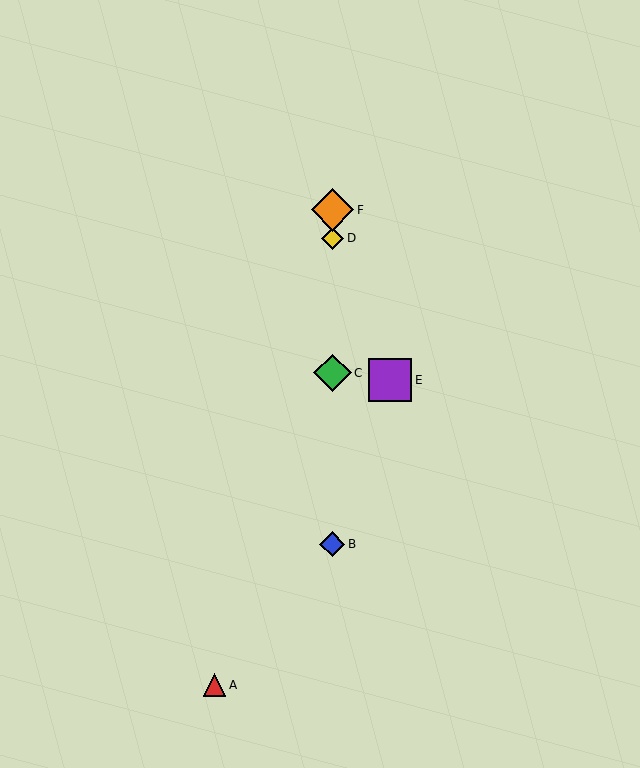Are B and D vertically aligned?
Yes, both are at x≈332.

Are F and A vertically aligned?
No, F is at x≈332 and A is at x≈214.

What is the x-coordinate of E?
Object E is at x≈390.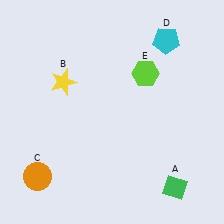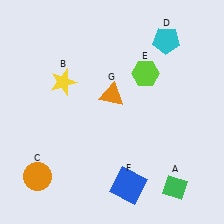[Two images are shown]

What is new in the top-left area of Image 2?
An orange triangle (G) was added in the top-left area of Image 2.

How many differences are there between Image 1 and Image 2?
There are 2 differences between the two images.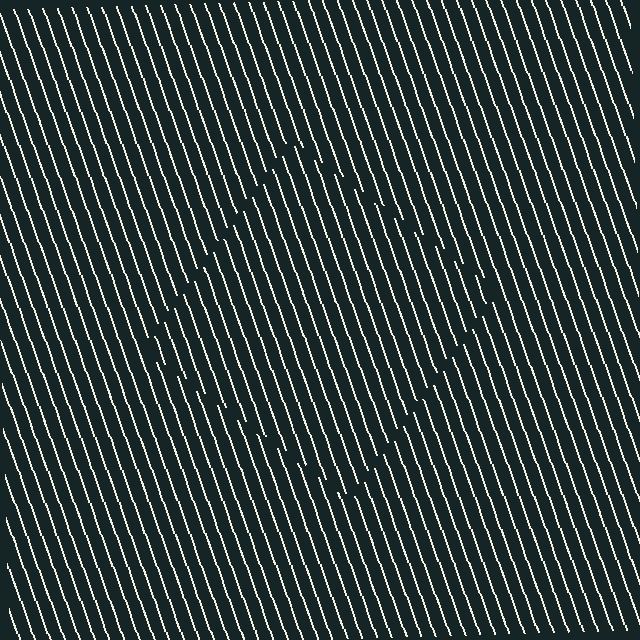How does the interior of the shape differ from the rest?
The interior of the shape contains the same grating, shifted by half a period — the contour is defined by the phase discontinuity where line-ends from the inner and outer gratings abut.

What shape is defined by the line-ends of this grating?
An illusory square. The interior of the shape contains the same grating, shifted by half a period — the contour is defined by the phase discontinuity where line-ends from the inner and outer gratings abut.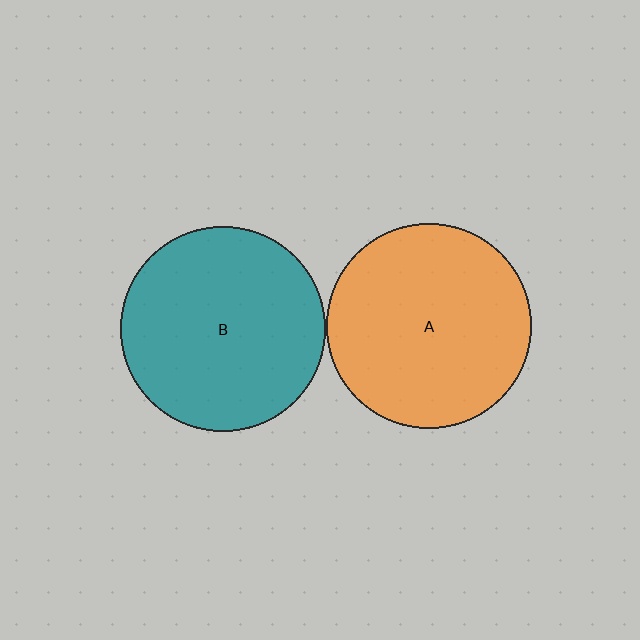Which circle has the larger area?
Circle B (teal).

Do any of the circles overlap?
No, none of the circles overlap.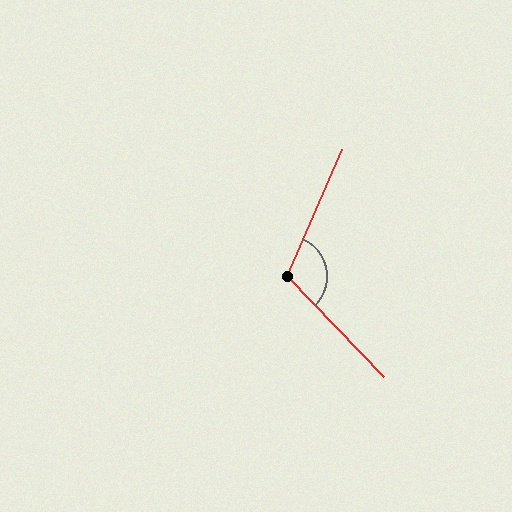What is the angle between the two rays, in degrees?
Approximately 112 degrees.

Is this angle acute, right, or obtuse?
It is obtuse.